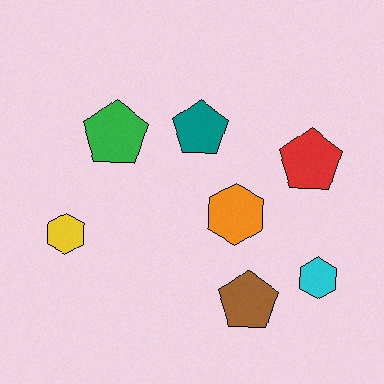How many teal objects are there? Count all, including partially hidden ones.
There is 1 teal object.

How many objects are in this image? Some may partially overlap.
There are 7 objects.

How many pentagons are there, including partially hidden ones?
There are 4 pentagons.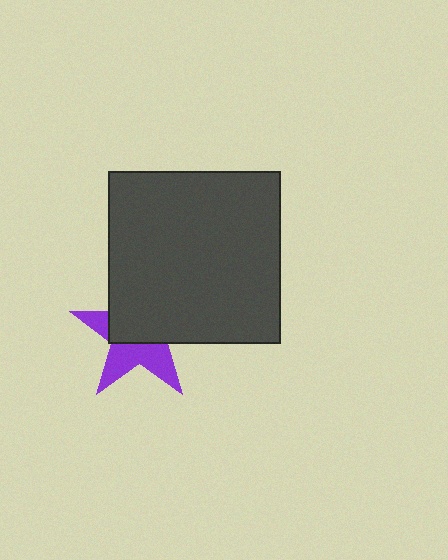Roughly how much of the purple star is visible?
About half of it is visible (roughly 45%).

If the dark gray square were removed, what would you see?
You would see the complete purple star.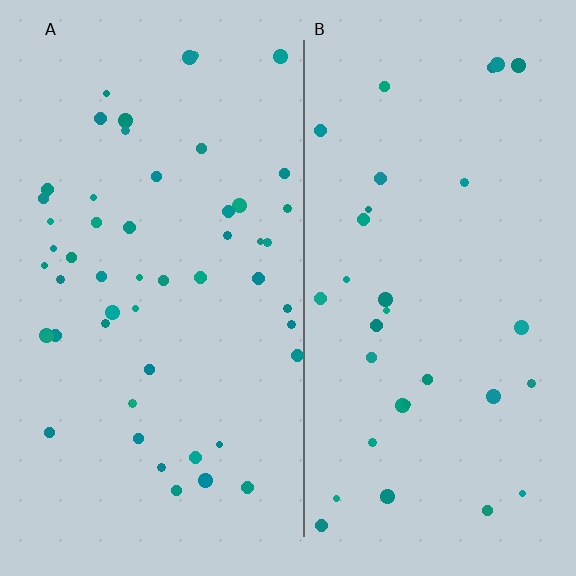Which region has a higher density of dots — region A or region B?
A (the left).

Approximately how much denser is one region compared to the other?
Approximately 1.7× — region A over region B.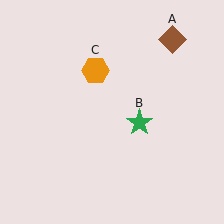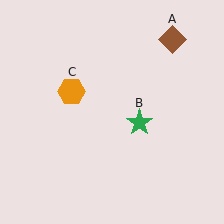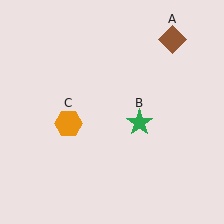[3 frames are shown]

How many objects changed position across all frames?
1 object changed position: orange hexagon (object C).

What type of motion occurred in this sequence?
The orange hexagon (object C) rotated counterclockwise around the center of the scene.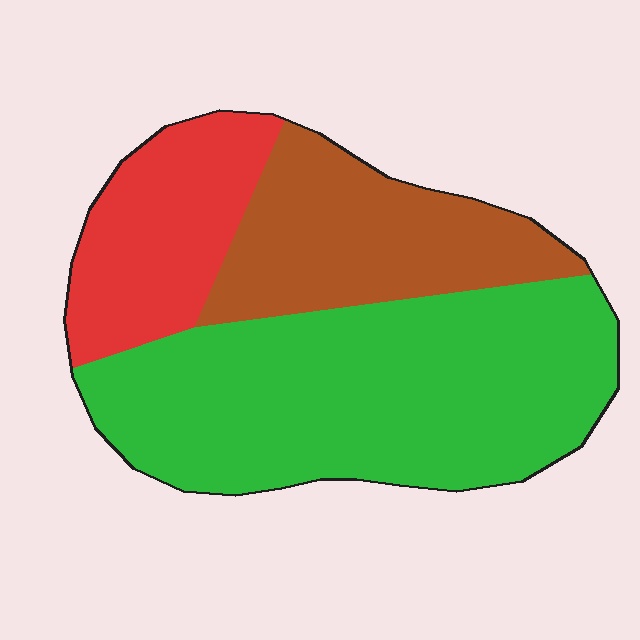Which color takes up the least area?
Red, at roughly 20%.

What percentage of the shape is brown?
Brown covers around 25% of the shape.